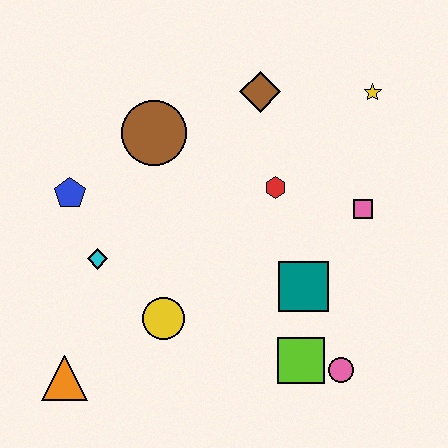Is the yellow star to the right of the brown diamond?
Yes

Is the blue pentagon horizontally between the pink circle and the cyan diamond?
No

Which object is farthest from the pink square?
The orange triangle is farthest from the pink square.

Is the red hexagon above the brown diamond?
No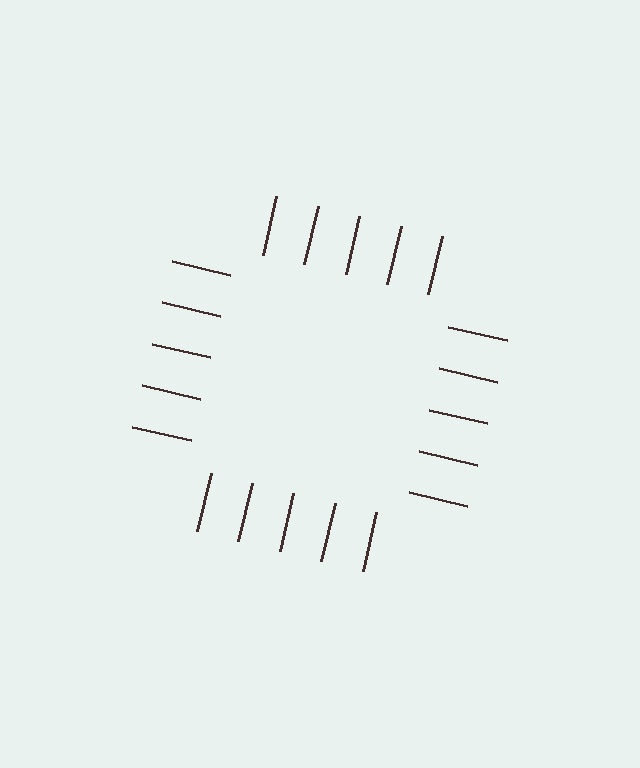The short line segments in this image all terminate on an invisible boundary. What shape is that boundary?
An illusory square — the line segments terminate on its edges but no continuous stroke is drawn.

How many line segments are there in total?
20 — 5 along each of the 4 edges.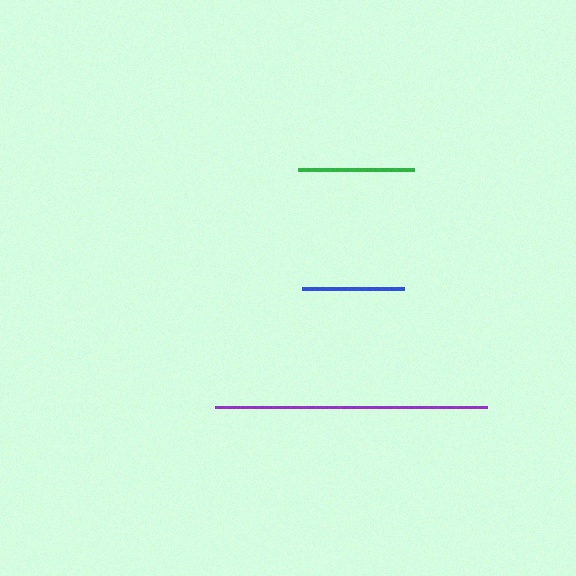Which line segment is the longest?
The purple line is the longest at approximately 272 pixels.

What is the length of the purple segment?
The purple segment is approximately 272 pixels long.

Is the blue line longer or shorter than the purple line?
The purple line is longer than the blue line.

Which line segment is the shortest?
The blue line is the shortest at approximately 103 pixels.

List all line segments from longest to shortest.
From longest to shortest: purple, green, blue.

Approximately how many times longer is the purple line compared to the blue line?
The purple line is approximately 2.7 times the length of the blue line.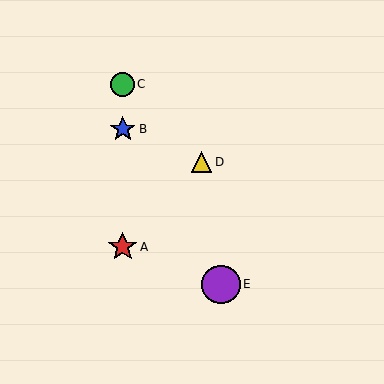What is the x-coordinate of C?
Object C is at x≈123.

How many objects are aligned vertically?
3 objects (A, B, C) are aligned vertically.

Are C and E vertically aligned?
No, C is at x≈123 and E is at x≈221.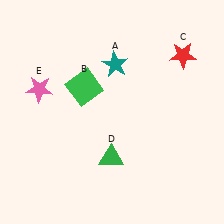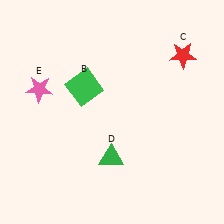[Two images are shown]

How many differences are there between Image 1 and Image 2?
There is 1 difference between the two images.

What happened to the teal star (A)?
The teal star (A) was removed in Image 2. It was in the top-right area of Image 1.